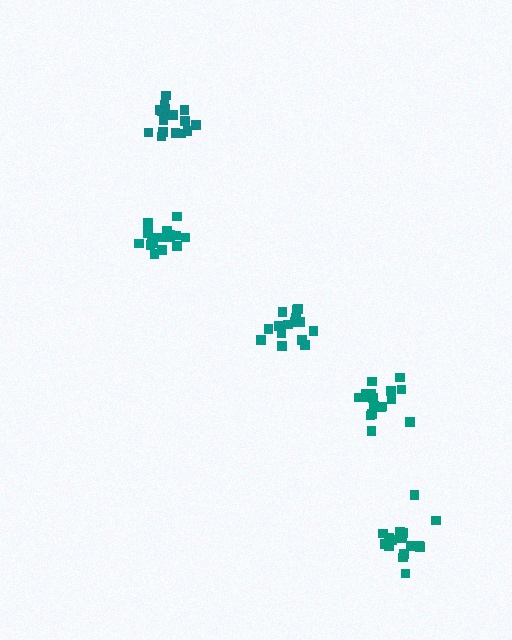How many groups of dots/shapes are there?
There are 5 groups.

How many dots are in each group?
Group 1: 15 dots, Group 2: 17 dots, Group 3: 17 dots, Group 4: 18 dots, Group 5: 17 dots (84 total).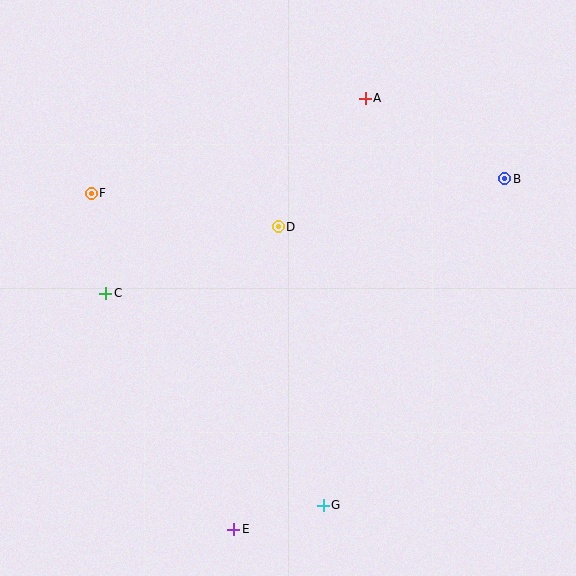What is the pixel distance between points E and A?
The distance between E and A is 450 pixels.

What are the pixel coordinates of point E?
Point E is at (234, 529).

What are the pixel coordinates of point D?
Point D is at (278, 227).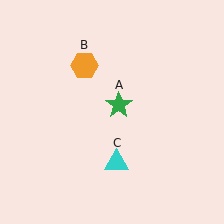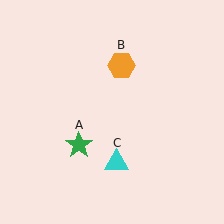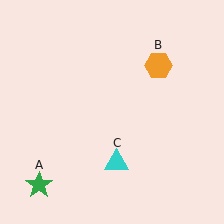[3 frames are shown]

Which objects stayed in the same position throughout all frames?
Cyan triangle (object C) remained stationary.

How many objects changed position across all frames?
2 objects changed position: green star (object A), orange hexagon (object B).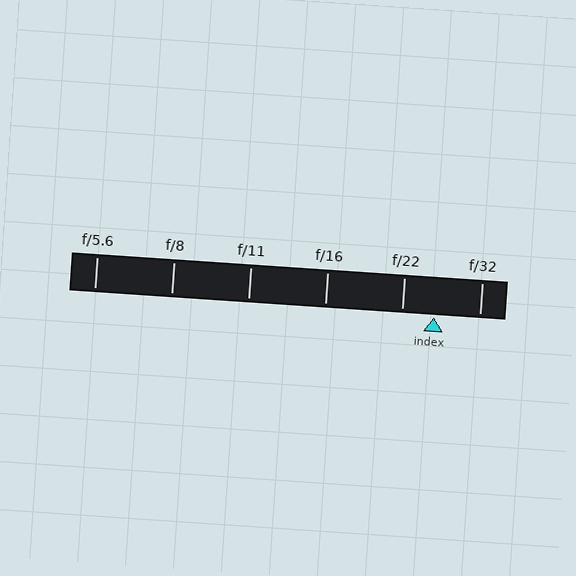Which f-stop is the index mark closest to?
The index mark is closest to f/22.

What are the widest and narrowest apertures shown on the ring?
The widest aperture shown is f/5.6 and the narrowest is f/32.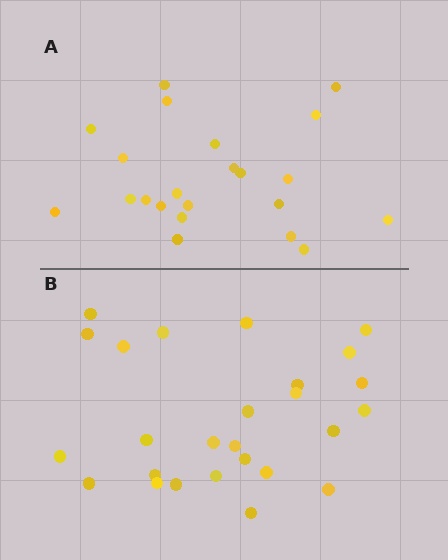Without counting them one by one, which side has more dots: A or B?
Region B (the bottom region) has more dots.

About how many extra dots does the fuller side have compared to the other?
Region B has about 4 more dots than region A.